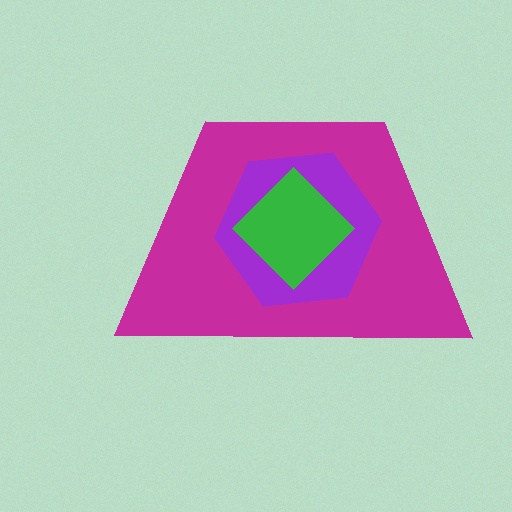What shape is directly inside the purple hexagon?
The green diamond.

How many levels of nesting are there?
3.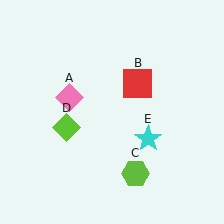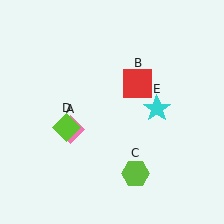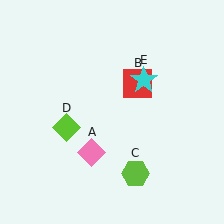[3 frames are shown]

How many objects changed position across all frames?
2 objects changed position: pink diamond (object A), cyan star (object E).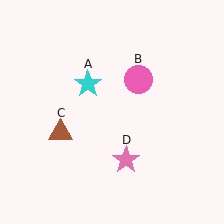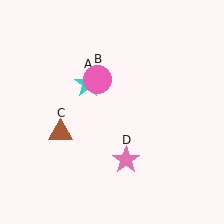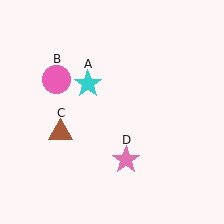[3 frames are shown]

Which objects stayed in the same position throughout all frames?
Cyan star (object A) and brown triangle (object C) and pink star (object D) remained stationary.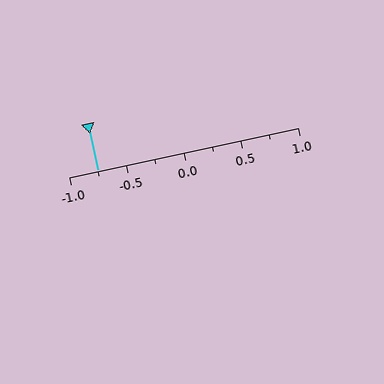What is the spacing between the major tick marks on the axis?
The major ticks are spaced 0.5 apart.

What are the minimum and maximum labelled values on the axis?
The axis runs from -1.0 to 1.0.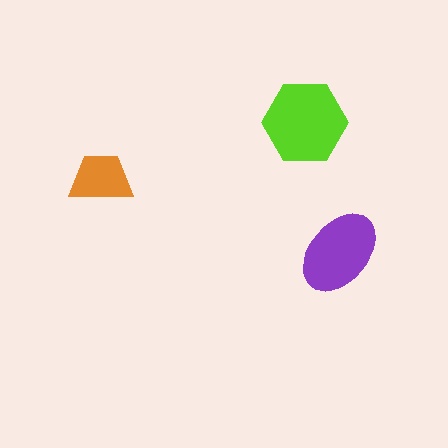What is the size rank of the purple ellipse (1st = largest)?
2nd.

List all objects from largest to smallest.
The lime hexagon, the purple ellipse, the orange trapezoid.